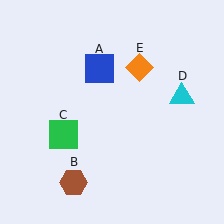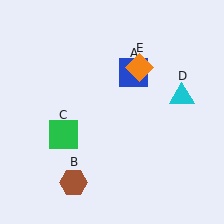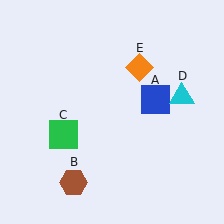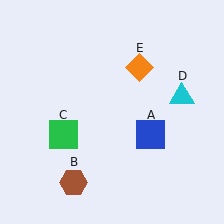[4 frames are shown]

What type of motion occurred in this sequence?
The blue square (object A) rotated clockwise around the center of the scene.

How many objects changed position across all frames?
1 object changed position: blue square (object A).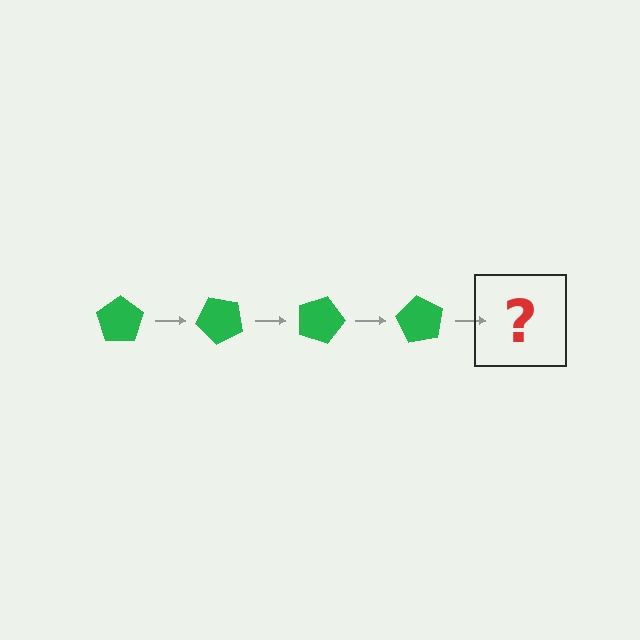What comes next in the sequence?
The next element should be a green pentagon rotated 180 degrees.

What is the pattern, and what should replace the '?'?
The pattern is that the pentagon rotates 45 degrees each step. The '?' should be a green pentagon rotated 180 degrees.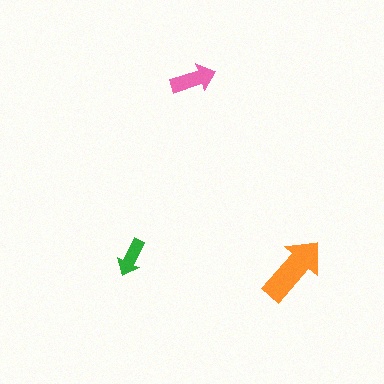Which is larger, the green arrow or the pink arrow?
The pink one.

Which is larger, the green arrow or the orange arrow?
The orange one.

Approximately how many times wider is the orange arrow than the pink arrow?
About 1.5 times wider.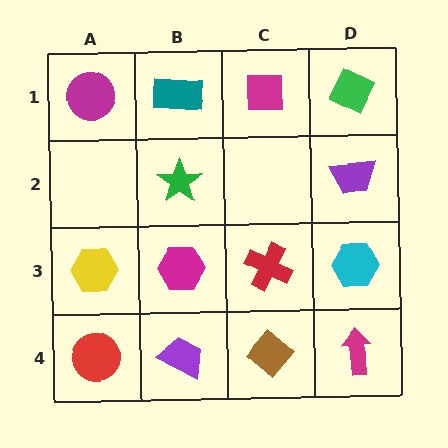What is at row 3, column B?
A magenta hexagon.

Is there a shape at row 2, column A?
No, that cell is empty.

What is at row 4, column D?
A magenta arrow.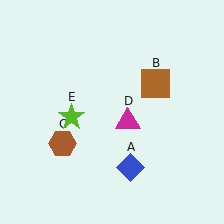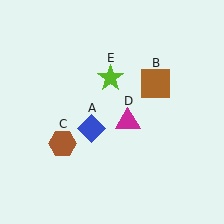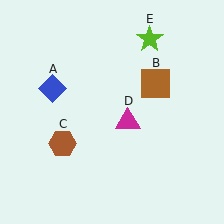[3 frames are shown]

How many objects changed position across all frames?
2 objects changed position: blue diamond (object A), lime star (object E).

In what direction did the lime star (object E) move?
The lime star (object E) moved up and to the right.